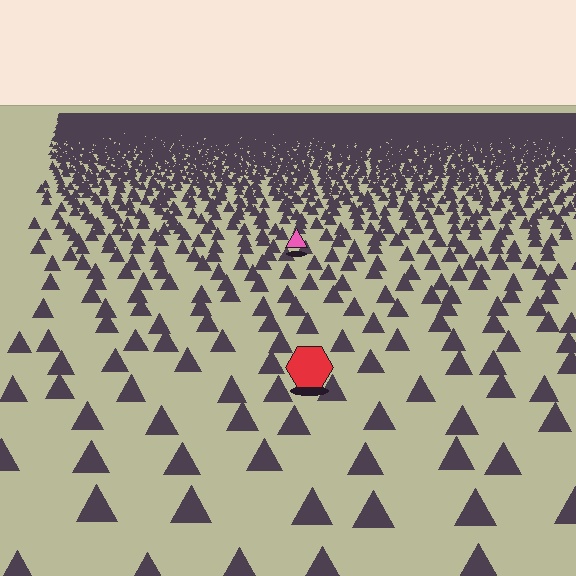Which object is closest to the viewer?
The red hexagon is closest. The texture marks near it are larger and more spread out.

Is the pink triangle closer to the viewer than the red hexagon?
No. The red hexagon is closer — you can tell from the texture gradient: the ground texture is coarser near it.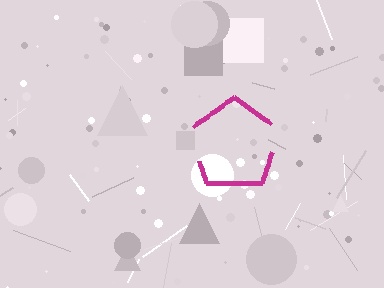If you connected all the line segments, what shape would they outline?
They would outline a pentagon.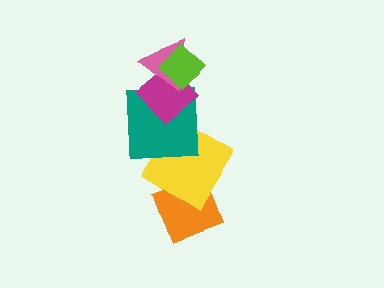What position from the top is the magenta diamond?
The magenta diamond is 3rd from the top.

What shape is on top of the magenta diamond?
The pink triangle is on top of the magenta diamond.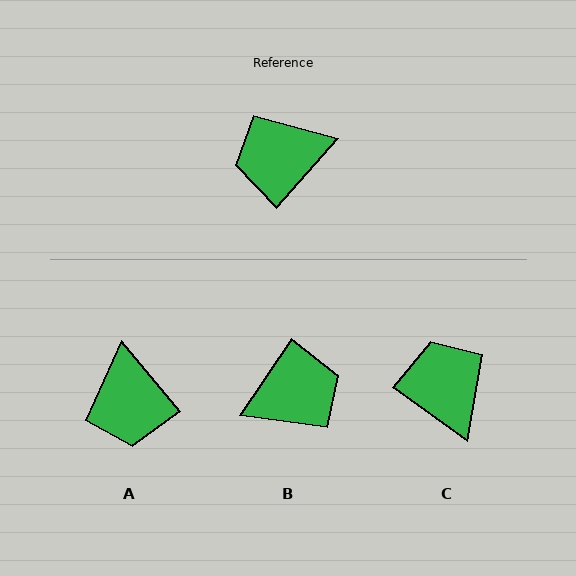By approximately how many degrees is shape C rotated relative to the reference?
Approximately 84 degrees clockwise.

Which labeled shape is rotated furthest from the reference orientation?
B, about 172 degrees away.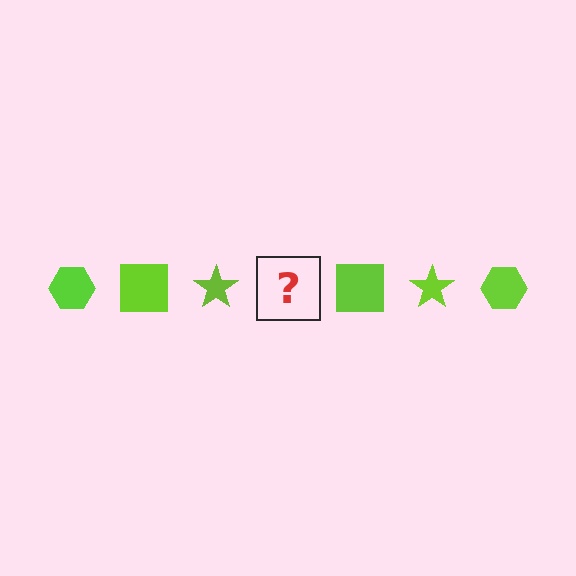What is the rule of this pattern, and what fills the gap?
The rule is that the pattern cycles through hexagon, square, star shapes in lime. The gap should be filled with a lime hexagon.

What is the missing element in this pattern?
The missing element is a lime hexagon.